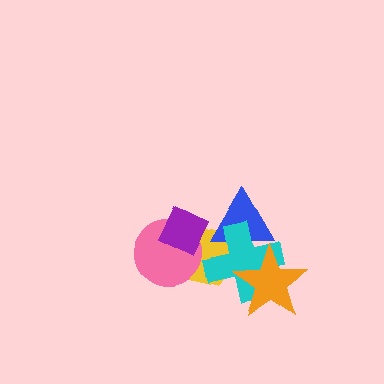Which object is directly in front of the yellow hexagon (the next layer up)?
The blue triangle is directly in front of the yellow hexagon.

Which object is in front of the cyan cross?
The orange star is in front of the cyan cross.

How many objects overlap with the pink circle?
2 objects overlap with the pink circle.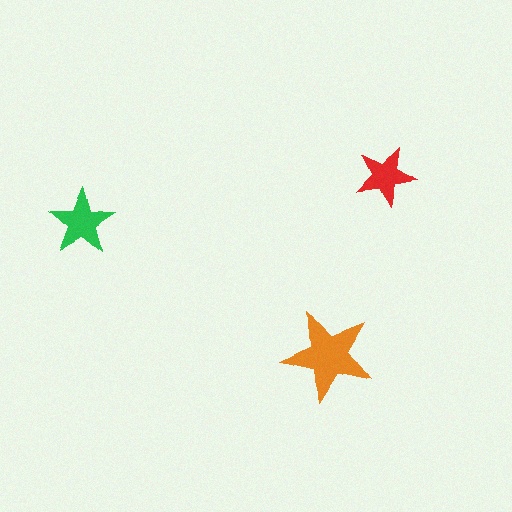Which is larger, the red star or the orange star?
The orange one.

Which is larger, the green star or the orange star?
The orange one.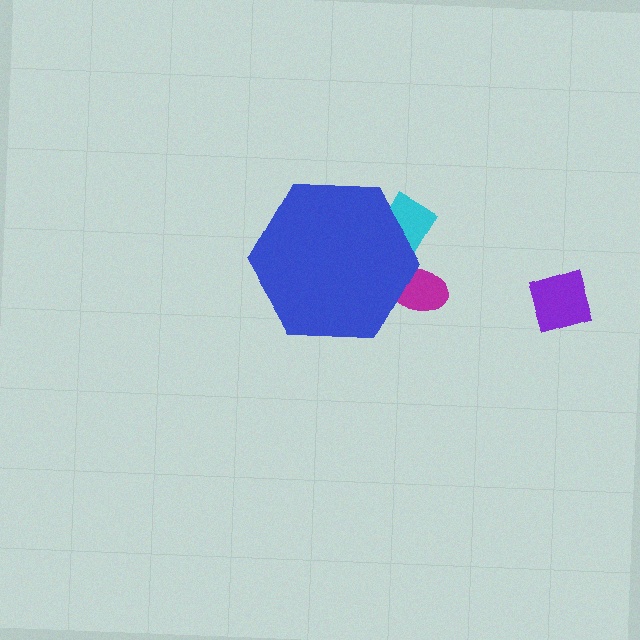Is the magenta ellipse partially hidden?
Yes, the magenta ellipse is partially hidden behind the blue hexagon.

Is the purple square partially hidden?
No, the purple square is fully visible.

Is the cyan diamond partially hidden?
Yes, the cyan diamond is partially hidden behind the blue hexagon.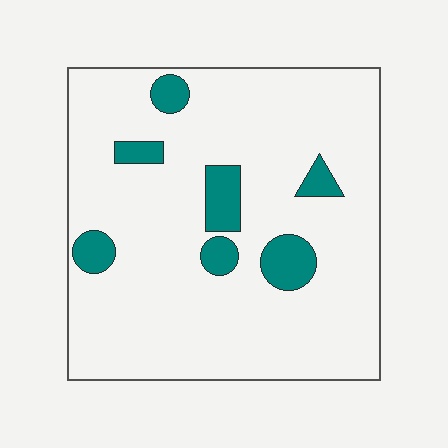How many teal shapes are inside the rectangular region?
7.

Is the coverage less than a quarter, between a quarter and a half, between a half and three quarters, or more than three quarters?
Less than a quarter.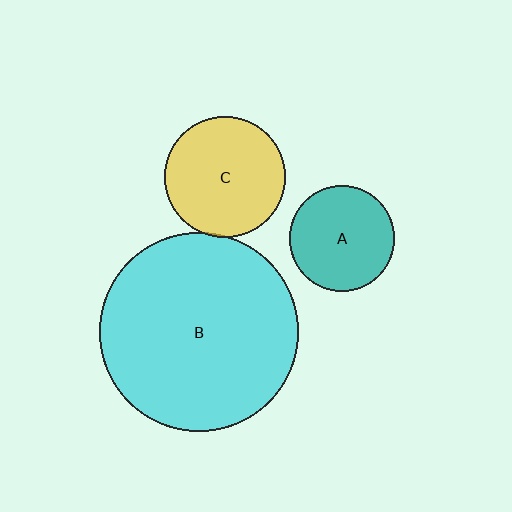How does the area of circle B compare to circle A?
Approximately 3.6 times.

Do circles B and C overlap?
Yes.